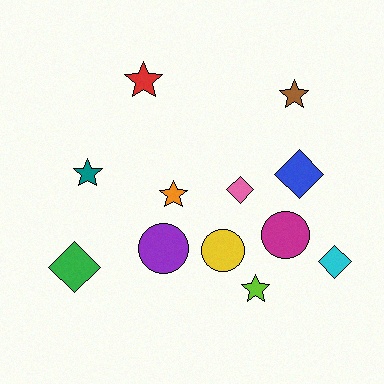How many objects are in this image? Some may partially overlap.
There are 12 objects.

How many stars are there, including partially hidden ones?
There are 5 stars.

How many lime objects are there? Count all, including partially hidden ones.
There is 1 lime object.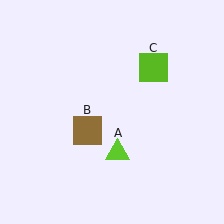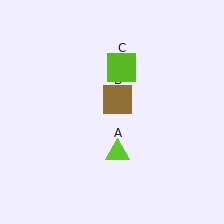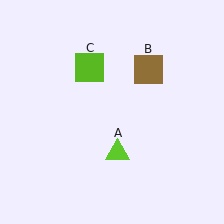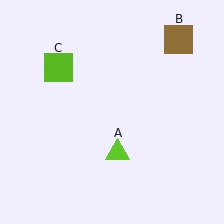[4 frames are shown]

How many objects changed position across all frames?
2 objects changed position: brown square (object B), lime square (object C).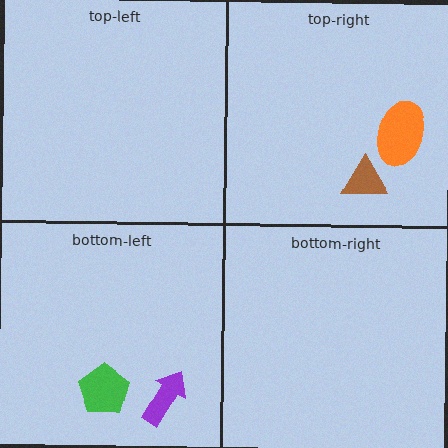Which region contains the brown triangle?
The top-right region.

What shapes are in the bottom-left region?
The purple arrow, the green pentagon.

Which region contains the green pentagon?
The bottom-left region.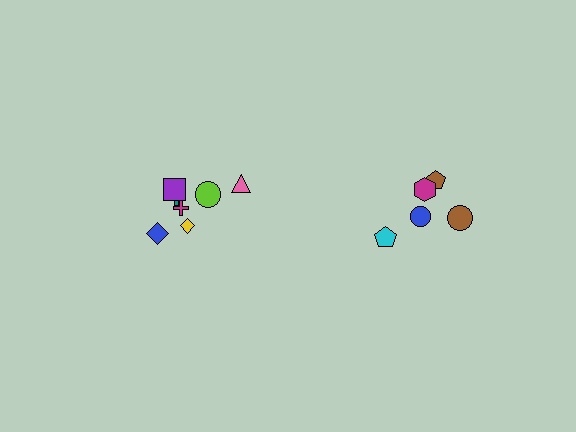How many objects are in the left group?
There are 7 objects.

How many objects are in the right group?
There are 5 objects.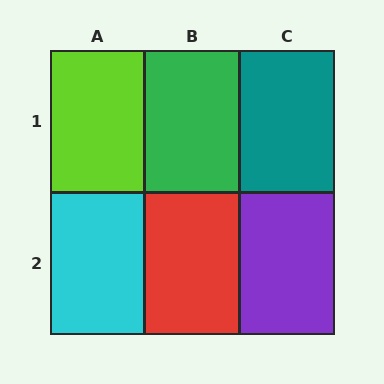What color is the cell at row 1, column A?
Lime.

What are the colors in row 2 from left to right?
Cyan, red, purple.